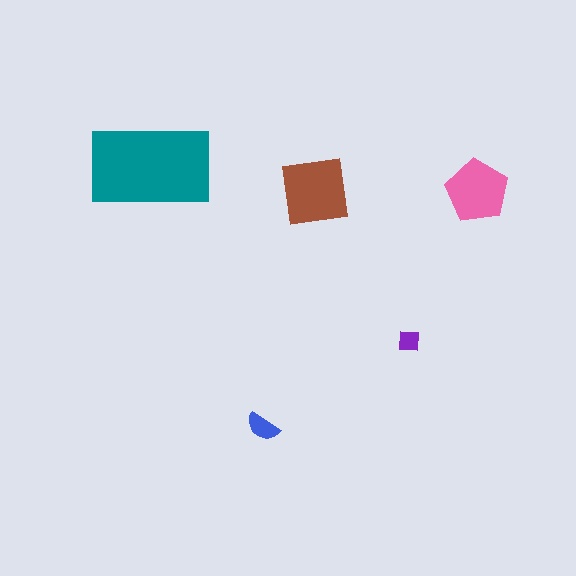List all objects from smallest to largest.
The purple square, the blue semicircle, the pink pentagon, the brown square, the teal rectangle.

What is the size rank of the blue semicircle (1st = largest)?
4th.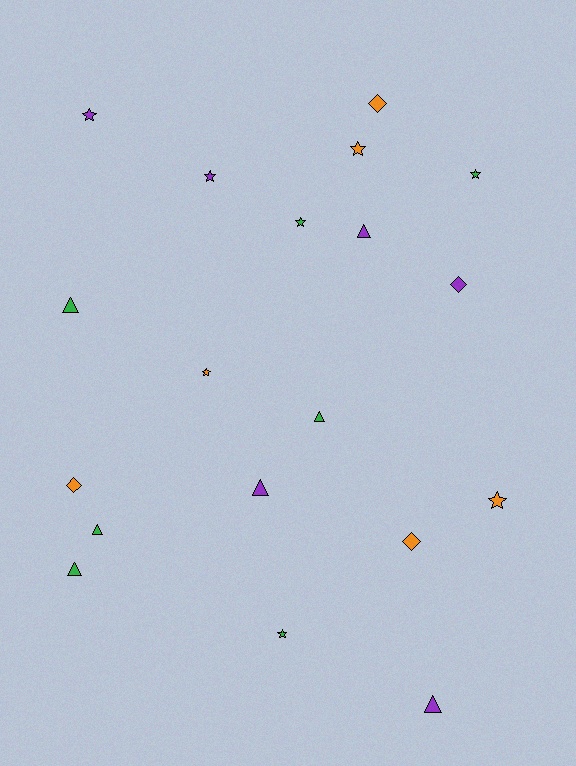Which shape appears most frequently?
Star, with 8 objects.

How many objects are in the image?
There are 19 objects.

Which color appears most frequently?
Green, with 7 objects.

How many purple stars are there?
There are 2 purple stars.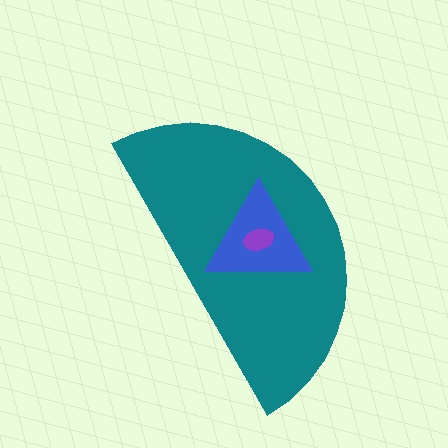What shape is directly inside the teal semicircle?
The blue triangle.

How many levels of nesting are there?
3.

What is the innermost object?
The purple ellipse.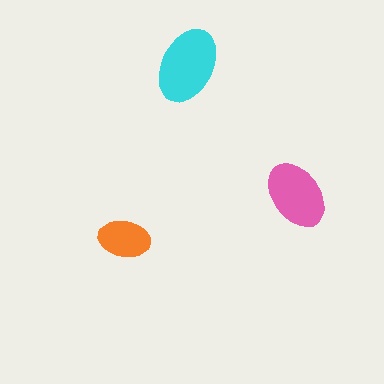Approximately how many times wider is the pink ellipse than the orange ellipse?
About 1.5 times wider.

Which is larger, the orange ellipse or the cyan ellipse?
The cyan one.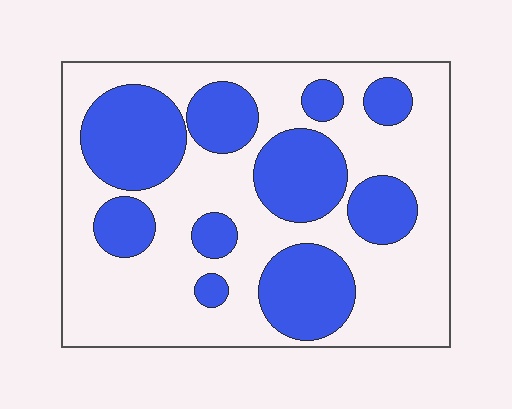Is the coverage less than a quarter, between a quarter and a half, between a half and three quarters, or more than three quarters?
Between a quarter and a half.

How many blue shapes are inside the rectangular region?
10.